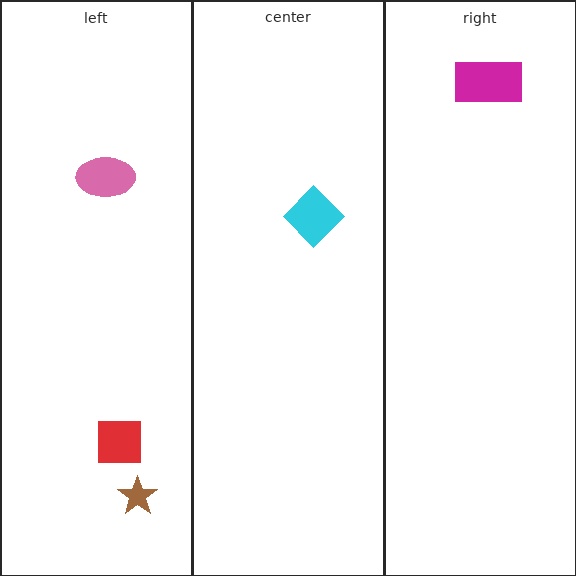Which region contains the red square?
The left region.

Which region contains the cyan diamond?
The center region.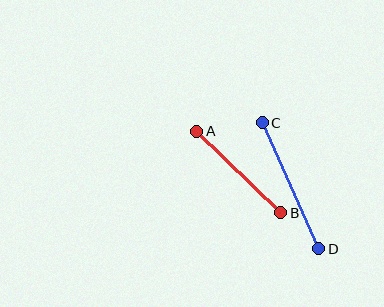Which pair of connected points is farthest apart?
Points C and D are farthest apart.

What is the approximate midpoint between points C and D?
The midpoint is at approximately (290, 186) pixels.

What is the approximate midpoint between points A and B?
The midpoint is at approximately (239, 172) pixels.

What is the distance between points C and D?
The distance is approximately 138 pixels.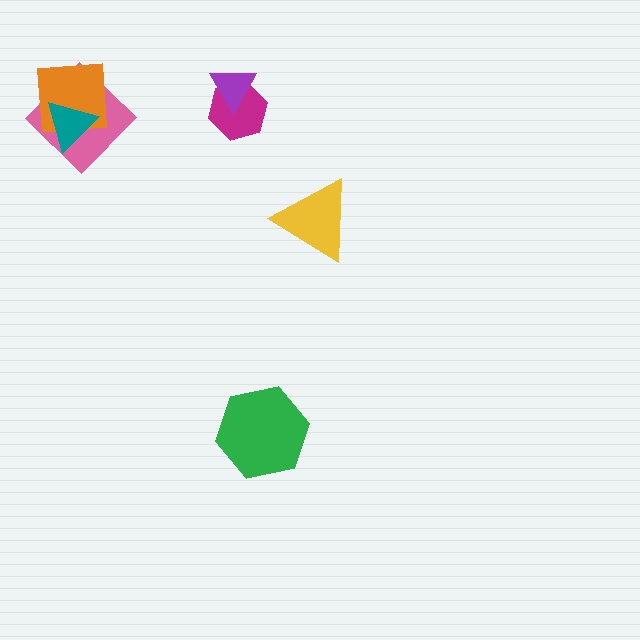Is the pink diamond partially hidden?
Yes, it is partially covered by another shape.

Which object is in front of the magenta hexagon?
The purple triangle is in front of the magenta hexagon.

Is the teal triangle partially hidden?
No, no other shape covers it.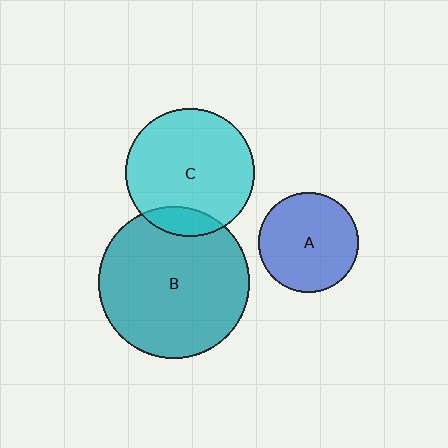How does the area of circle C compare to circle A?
Approximately 1.7 times.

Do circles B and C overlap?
Yes.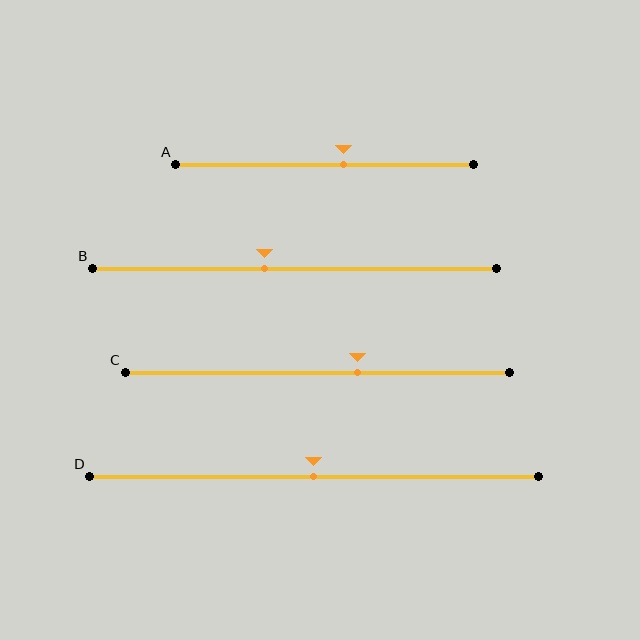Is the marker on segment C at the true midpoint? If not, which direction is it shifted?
No, the marker on segment C is shifted to the right by about 10% of the segment length.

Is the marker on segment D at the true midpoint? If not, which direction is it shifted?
Yes, the marker on segment D is at the true midpoint.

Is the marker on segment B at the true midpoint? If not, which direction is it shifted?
No, the marker on segment B is shifted to the left by about 7% of the segment length.